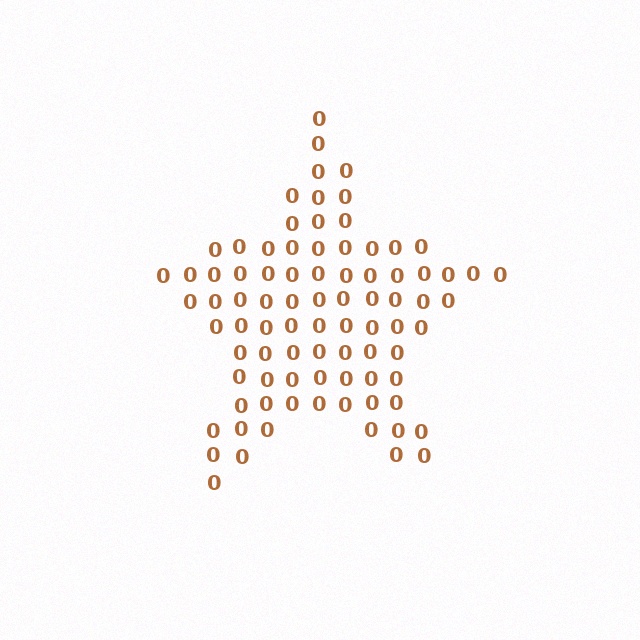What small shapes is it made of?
It is made of small digit 0's.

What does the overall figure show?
The overall figure shows a star.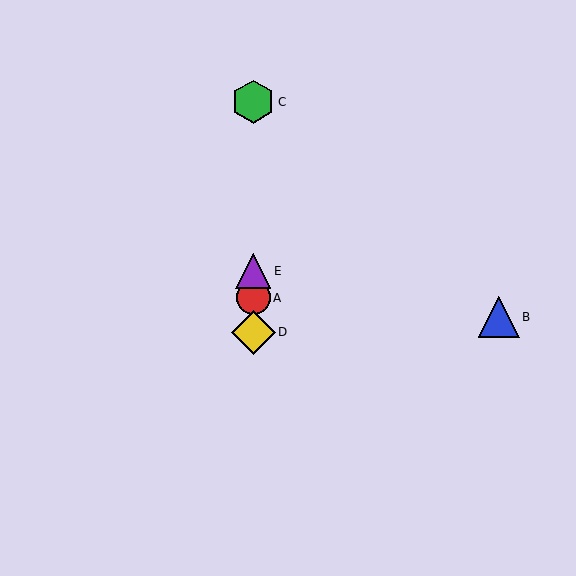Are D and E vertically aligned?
Yes, both are at x≈253.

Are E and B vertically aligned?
No, E is at x≈253 and B is at x≈499.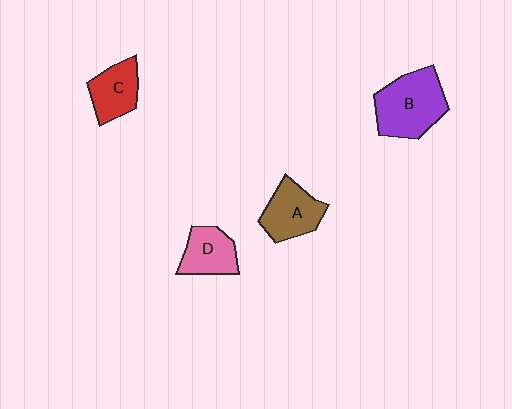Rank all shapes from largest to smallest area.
From largest to smallest: B (purple), A (brown), C (red), D (pink).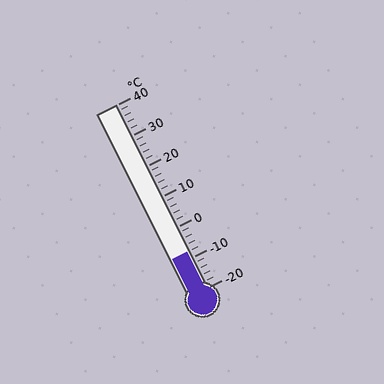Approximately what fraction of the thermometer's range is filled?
The thermometer is filled to approximately 20% of its range.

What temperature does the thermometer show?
The thermometer shows approximately -8°C.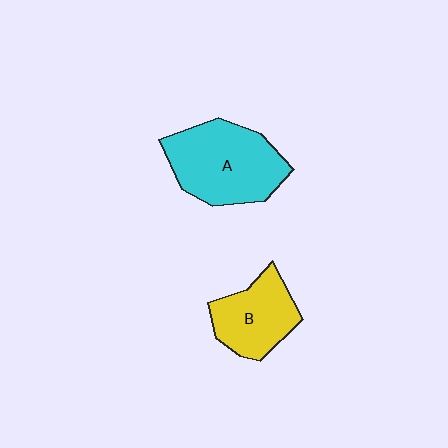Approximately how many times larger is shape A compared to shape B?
Approximately 1.5 times.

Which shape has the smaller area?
Shape B (yellow).